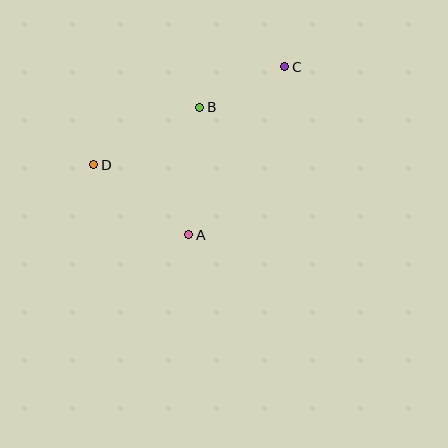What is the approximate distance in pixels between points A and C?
The distance between A and C is approximately 193 pixels.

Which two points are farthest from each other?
Points C and D are farthest from each other.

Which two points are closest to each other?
Points B and C are closest to each other.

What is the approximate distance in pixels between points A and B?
The distance between A and B is approximately 128 pixels.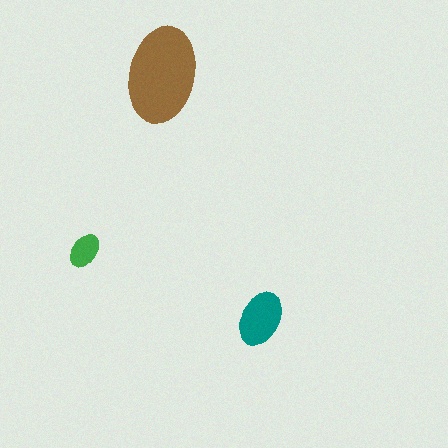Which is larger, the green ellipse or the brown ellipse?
The brown one.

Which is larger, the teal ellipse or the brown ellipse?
The brown one.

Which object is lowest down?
The teal ellipse is bottommost.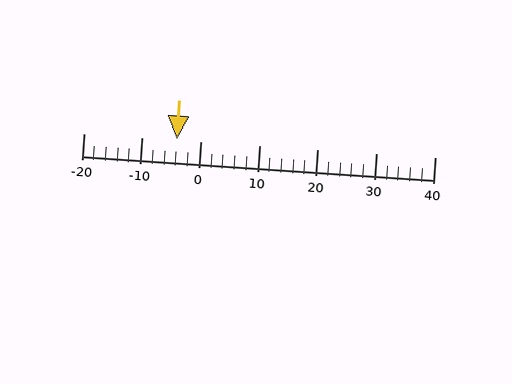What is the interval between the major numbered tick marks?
The major tick marks are spaced 10 units apart.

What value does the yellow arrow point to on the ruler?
The yellow arrow points to approximately -4.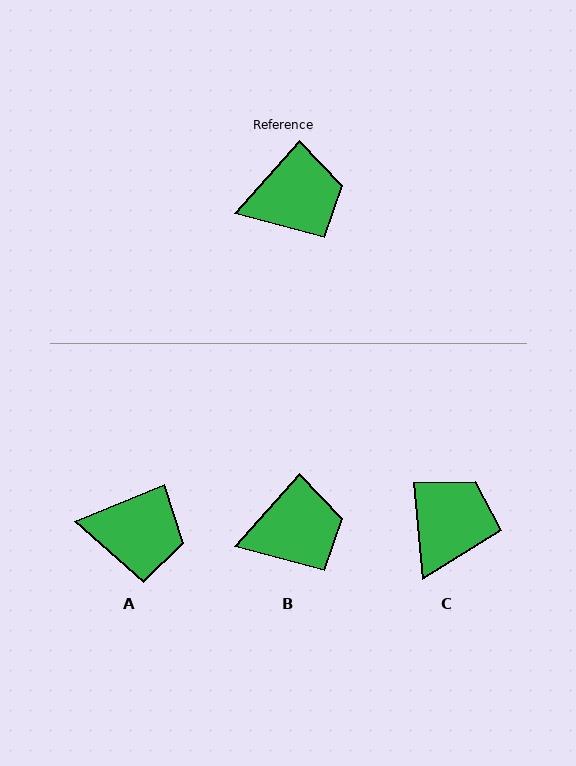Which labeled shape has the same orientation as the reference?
B.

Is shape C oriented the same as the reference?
No, it is off by about 48 degrees.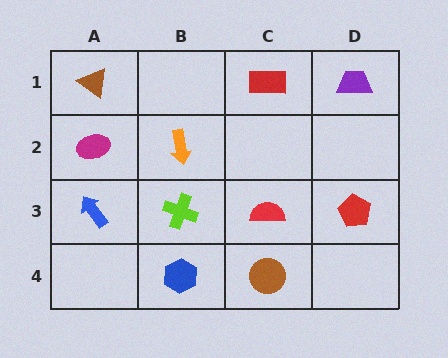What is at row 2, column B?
An orange arrow.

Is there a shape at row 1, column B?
No, that cell is empty.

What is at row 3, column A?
A blue arrow.